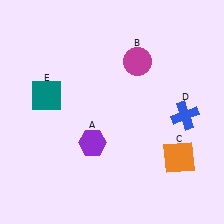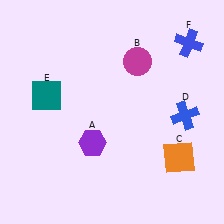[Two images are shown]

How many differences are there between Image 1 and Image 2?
There is 1 difference between the two images.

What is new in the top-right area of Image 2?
A blue cross (F) was added in the top-right area of Image 2.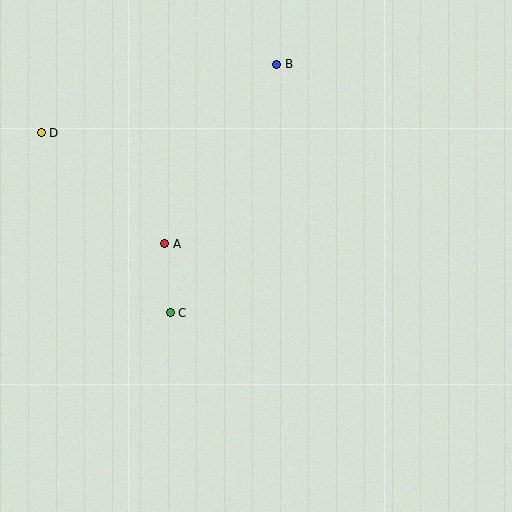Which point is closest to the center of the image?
Point A at (165, 244) is closest to the center.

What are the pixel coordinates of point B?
Point B is at (277, 64).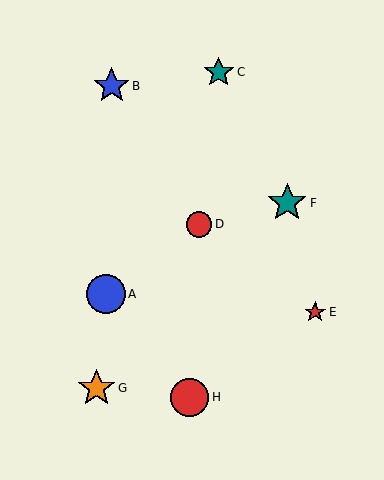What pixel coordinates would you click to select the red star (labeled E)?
Click at (315, 312) to select the red star E.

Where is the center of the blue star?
The center of the blue star is at (112, 86).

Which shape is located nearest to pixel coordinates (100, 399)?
The orange star (labeled G) at (96, 388) is nearest to that location.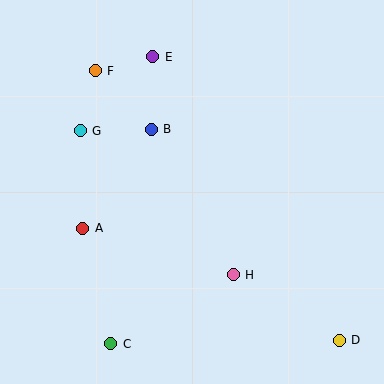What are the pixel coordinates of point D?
Point D is at (339, 340).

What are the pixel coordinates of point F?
Point F is at (95, 71).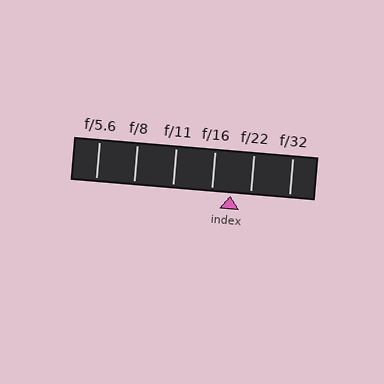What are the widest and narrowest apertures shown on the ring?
The widest aperture shown is f/5.6 and the narrowest is f/32.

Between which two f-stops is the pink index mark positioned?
The index mark is between f/16 and f/22.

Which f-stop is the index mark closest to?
The index mark is closest to f/16.